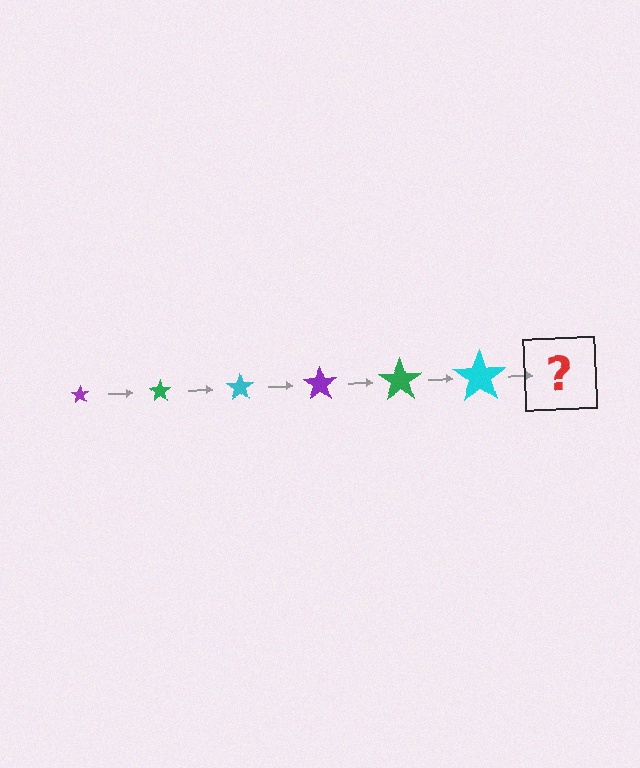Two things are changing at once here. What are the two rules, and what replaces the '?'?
The two rules are that the star grows larger each step and the color cycles through purple, green, and cyan. The '?' should be a purple star, larger than the previous one.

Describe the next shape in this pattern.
It should be a purple star, larger than the previous one.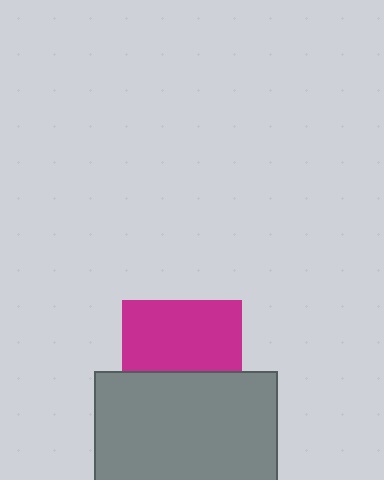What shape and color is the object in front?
The object in front is a gray rectangle.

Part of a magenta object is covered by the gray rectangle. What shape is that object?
It is a square.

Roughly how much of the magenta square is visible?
About half of it is visible (roughly 60%).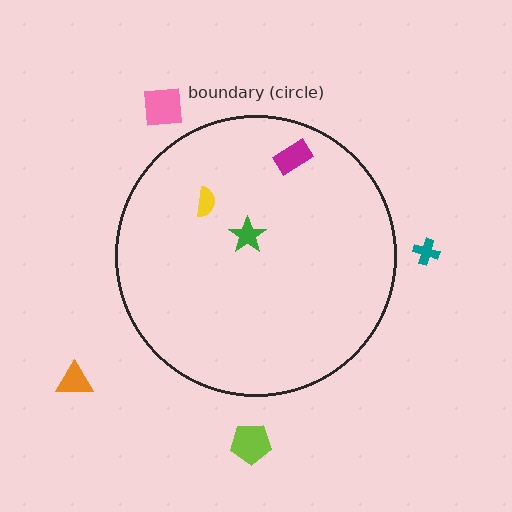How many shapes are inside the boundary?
3 inside, 4 outside.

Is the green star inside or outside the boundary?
Inside.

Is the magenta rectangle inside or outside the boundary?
Inside.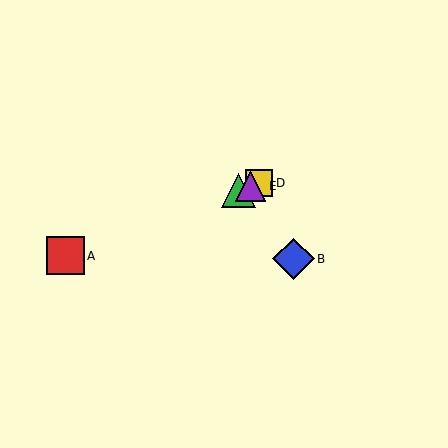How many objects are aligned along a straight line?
4 objects (A, C, D, E) are aligned along a straight line.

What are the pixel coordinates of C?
Object C is at (239, 191).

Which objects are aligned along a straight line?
Objects A, C, D, E are aligned along a straight line.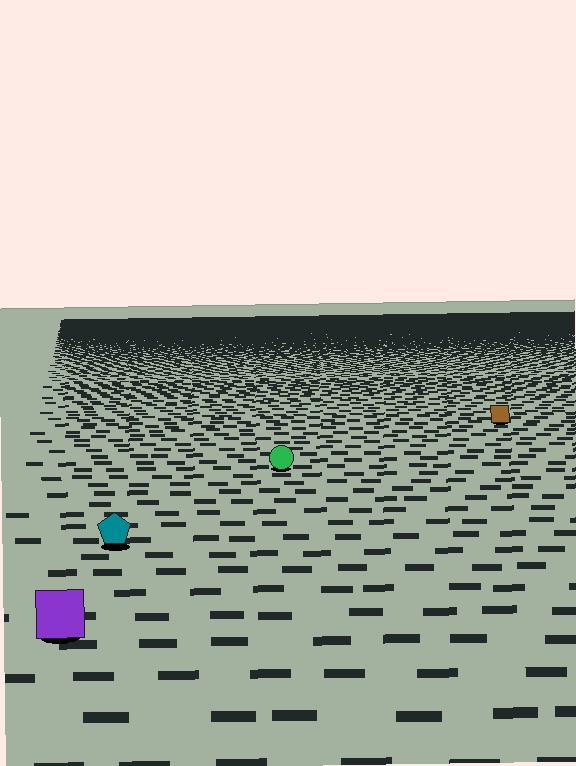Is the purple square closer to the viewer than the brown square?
Yes. The purple square is closer — you can tell from the texture gradient: the ground texture is coarser near it.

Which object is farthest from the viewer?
The brown square is farthest from the viewer. It appears smaller and the ground texture around it is denser.